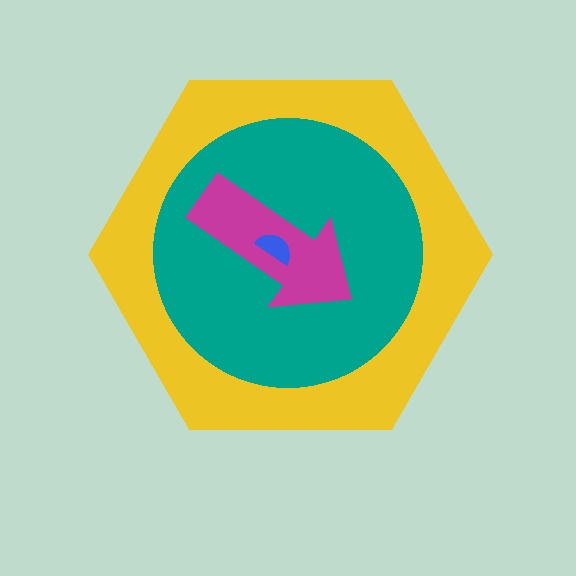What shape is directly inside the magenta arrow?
The blue semicircle.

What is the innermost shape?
The blue semicircle.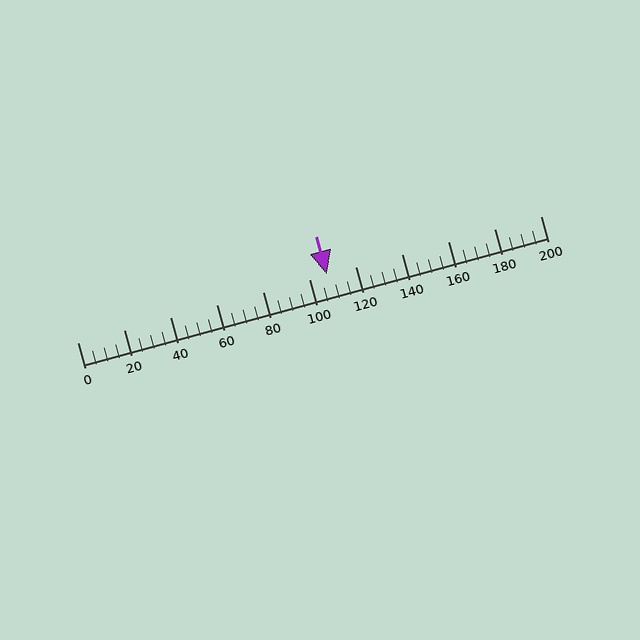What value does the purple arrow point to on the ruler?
The purple arrow points to approximately 108.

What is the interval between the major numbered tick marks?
The major tick marks are spaced 20 units apart.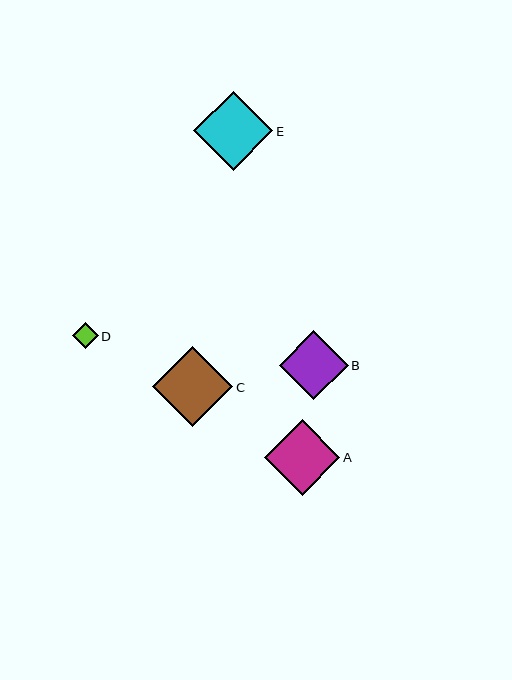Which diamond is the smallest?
Diamond D is the smallest with a size of approximately 25 pixels.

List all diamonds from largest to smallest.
From largest to smallest: C, E, A, B, D.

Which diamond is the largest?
Diamond C is the largest with a size of approximately 80 pixels.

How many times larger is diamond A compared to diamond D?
Diamond A is approximately 3.0 times the size of diamond D.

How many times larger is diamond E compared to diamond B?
Diamond E is approximately 1.1 times the size of diamond B.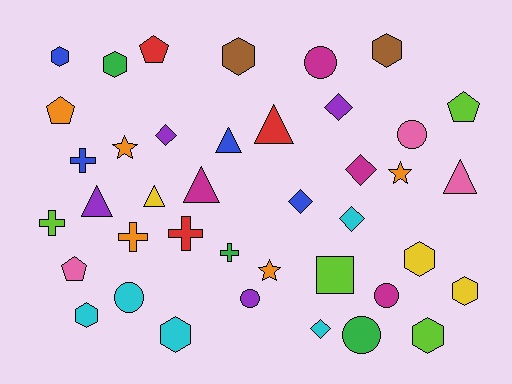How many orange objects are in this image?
There are 5 orange objects.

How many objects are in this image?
There are 40 objects.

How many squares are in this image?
There is 1 square.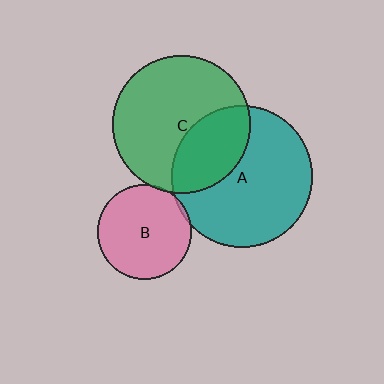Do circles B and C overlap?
Yes.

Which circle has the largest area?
Circle A (teal).